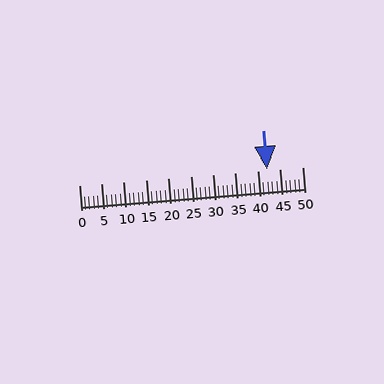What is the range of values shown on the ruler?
The ruler shows values from 0 to 50.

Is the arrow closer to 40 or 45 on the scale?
The arrow is closer to 40.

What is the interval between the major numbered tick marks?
The major tick marks are spaced 5 units apart.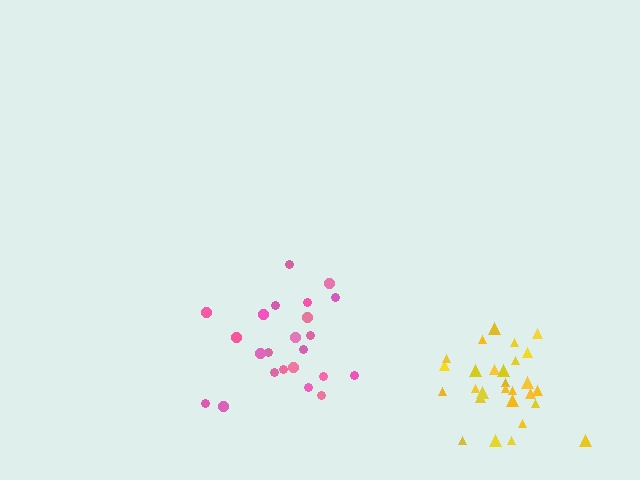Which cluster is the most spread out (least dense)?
Pink.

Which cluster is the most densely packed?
Yellow.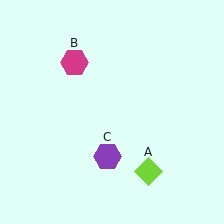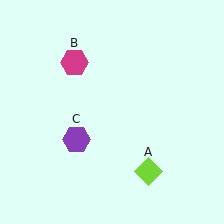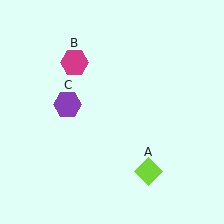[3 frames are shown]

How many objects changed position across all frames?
1 object changed position: purple hexagon (object C).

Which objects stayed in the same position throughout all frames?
Lime diamond (object A) and magenta hexagon (object B) remained stationary.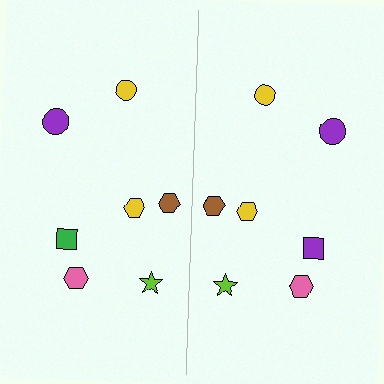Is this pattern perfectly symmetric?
No, the pattern is not perfectly symmetric. The purple square on the right side breaks the symmetry — its mirror counterpart is green.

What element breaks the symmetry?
The purple square on the right side breaks the symmetry — its mirror counterpart is green.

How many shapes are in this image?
There are 14 shapes in this image.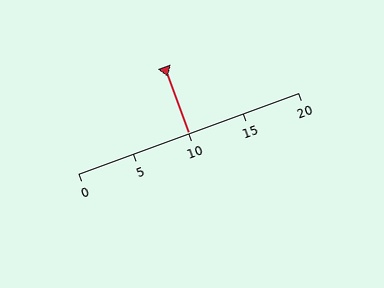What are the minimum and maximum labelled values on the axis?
The axis runs from 0 to 20.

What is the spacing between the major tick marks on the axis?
The major ticks are spaced 5 apart.